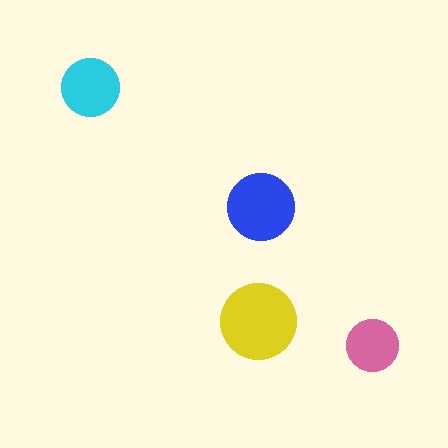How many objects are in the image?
There are 4 objects in the image.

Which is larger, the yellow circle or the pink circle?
The yellow one.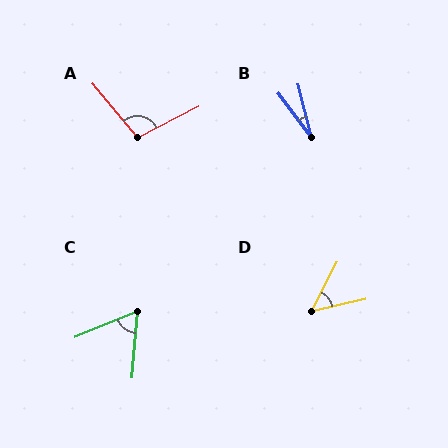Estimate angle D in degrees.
Approximately 50 degrees.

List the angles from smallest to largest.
B (23°), D (50°), C (63°), A (103°).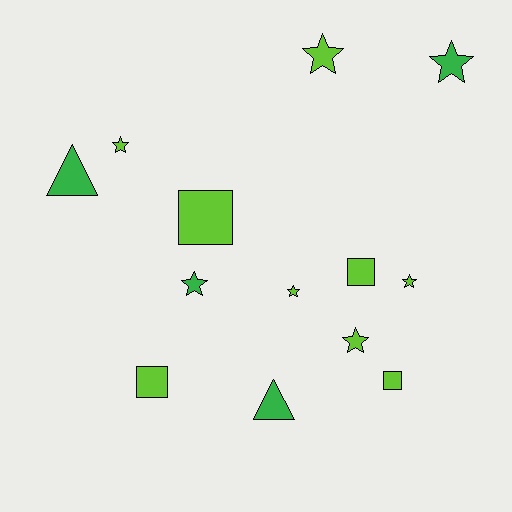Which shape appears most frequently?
Star, with 7 objects.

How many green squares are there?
There are no green squares.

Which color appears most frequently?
Lime, with 9 objects.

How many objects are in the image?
There are 13 objects.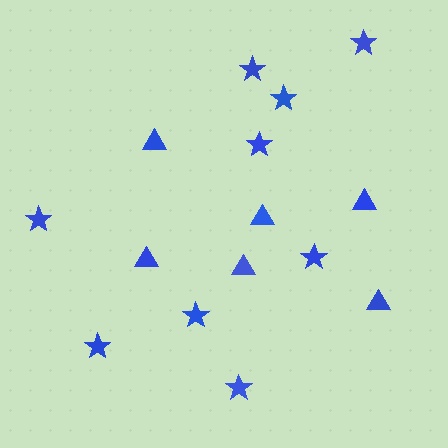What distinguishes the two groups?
There are 2 groups: one group of triangles (6) and one group of stars (9).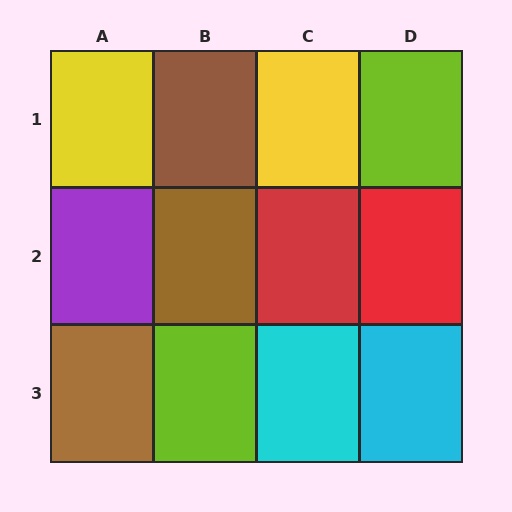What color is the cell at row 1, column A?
Yellow.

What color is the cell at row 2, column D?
Red.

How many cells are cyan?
2 cells are cyan.